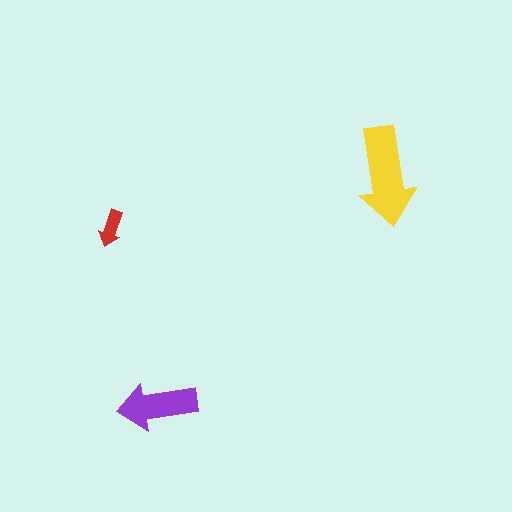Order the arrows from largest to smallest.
the yellow one, the purple one, the red one.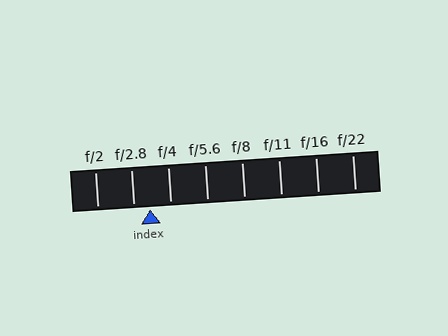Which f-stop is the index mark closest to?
The index mark is closest to f/2.8.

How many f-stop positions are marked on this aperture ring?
There are 8 f-stop positions marked.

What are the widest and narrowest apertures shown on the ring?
The widest aperture shown is f/2 and the narrowest is f/22.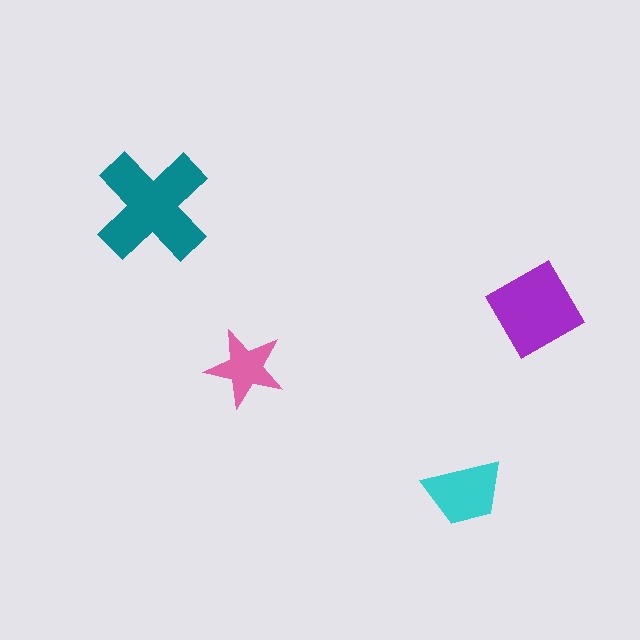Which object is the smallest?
The pink star.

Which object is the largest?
The teal cross.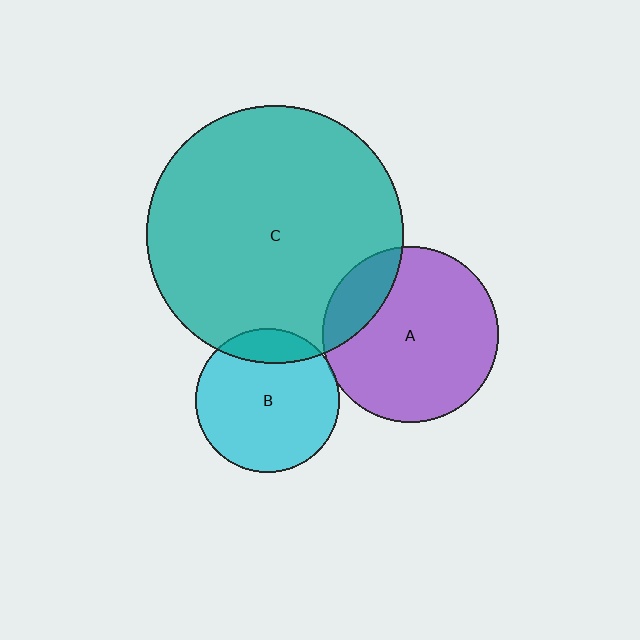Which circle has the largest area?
Circle C (teal).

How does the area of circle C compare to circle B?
Approximately 3.2 times.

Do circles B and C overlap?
Yes.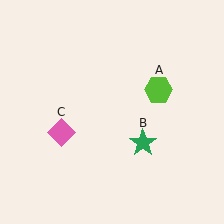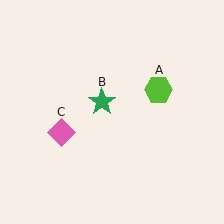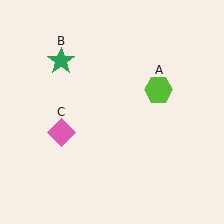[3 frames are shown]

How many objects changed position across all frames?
1 object changed position: green star (object B).